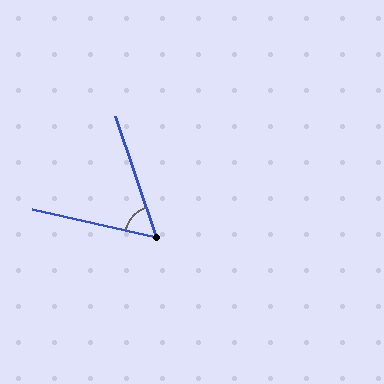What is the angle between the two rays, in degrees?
Approximately 59 degrees.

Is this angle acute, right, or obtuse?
It is acute.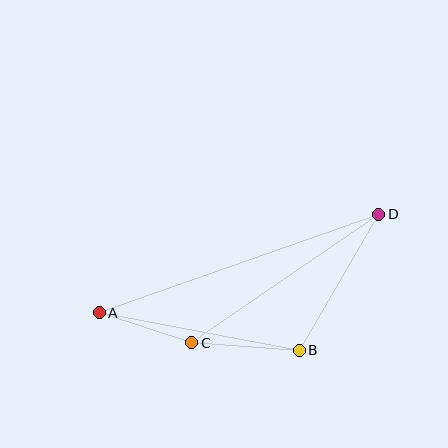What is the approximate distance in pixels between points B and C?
The distance between B and C is approximately 108 pixels.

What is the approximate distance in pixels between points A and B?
The distance between A and B is approximately 204 pixels.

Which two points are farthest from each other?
Points A and D are farthest from each other.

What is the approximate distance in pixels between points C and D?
The distance between C and D is approximately 227 pixels.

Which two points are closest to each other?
Points A and C are closest to each other.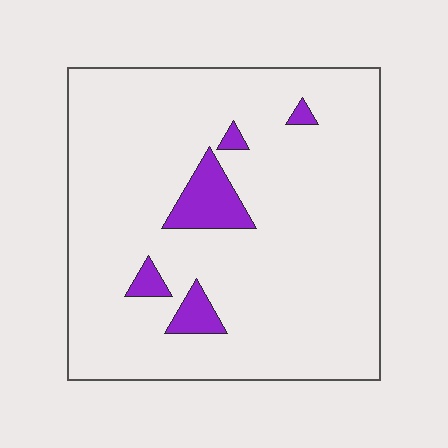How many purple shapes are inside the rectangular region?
5.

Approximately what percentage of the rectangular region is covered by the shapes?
Approximately 10%.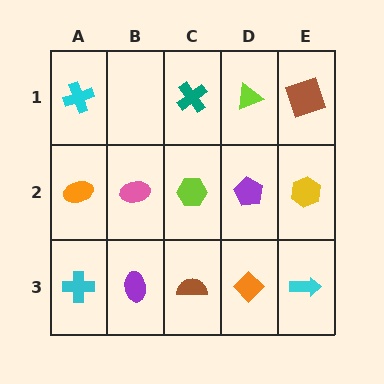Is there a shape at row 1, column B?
No, that cell is empty.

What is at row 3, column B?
A purple ellipse.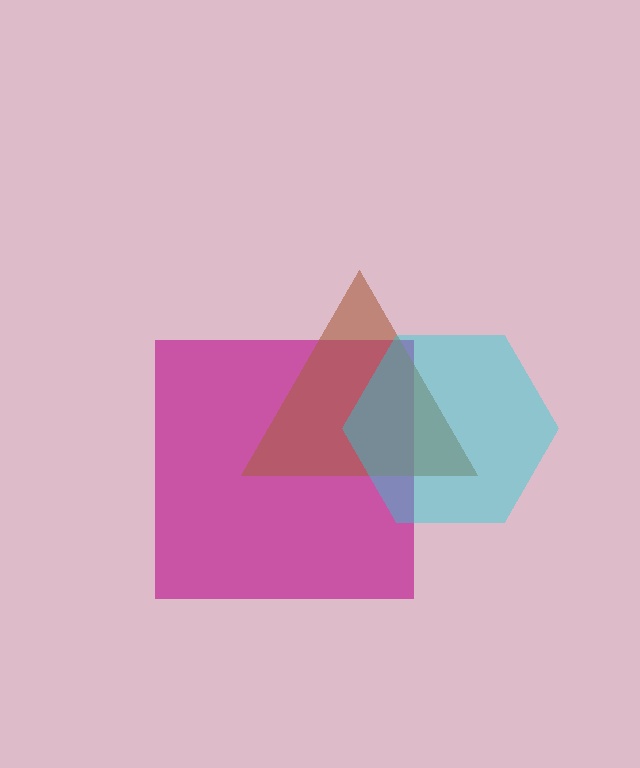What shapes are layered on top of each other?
The layered shapes are: a magenta square, a brown triangle, a cyan hexagon.